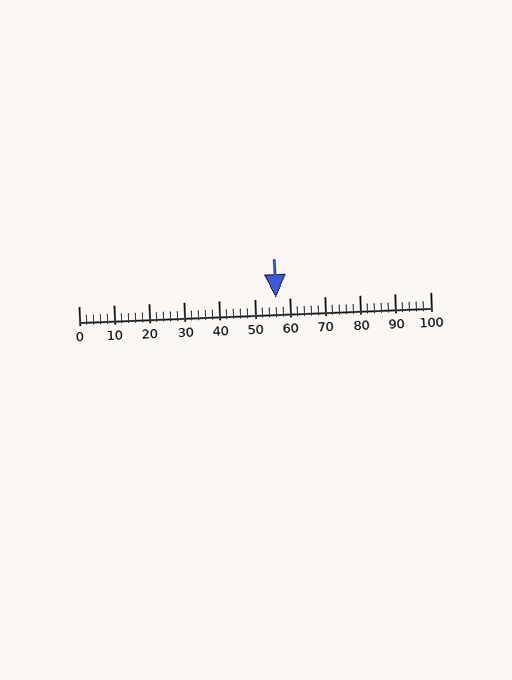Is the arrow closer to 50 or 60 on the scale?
The arrow is closer to 60.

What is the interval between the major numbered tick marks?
The major tick marks are spaced 10 units apart.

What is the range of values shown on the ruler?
The ruler shows values from 0 to 100.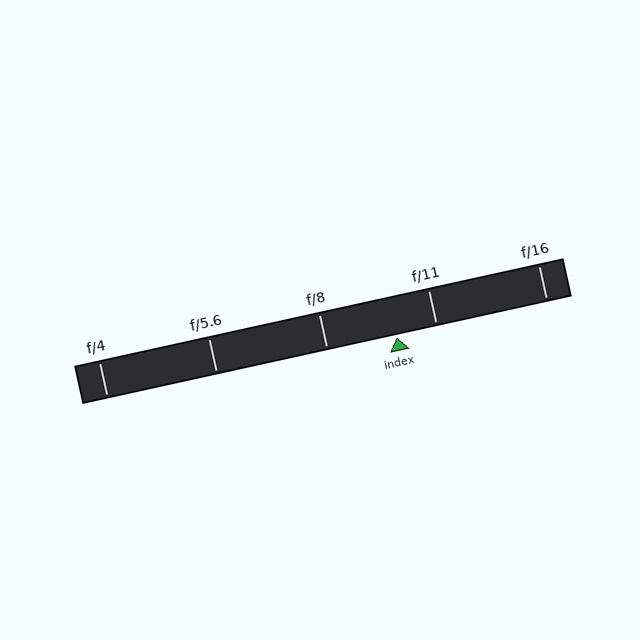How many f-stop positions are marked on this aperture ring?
There are 5 f-stop positions marked.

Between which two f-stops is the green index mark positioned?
The index mark is between f/8 and f/11.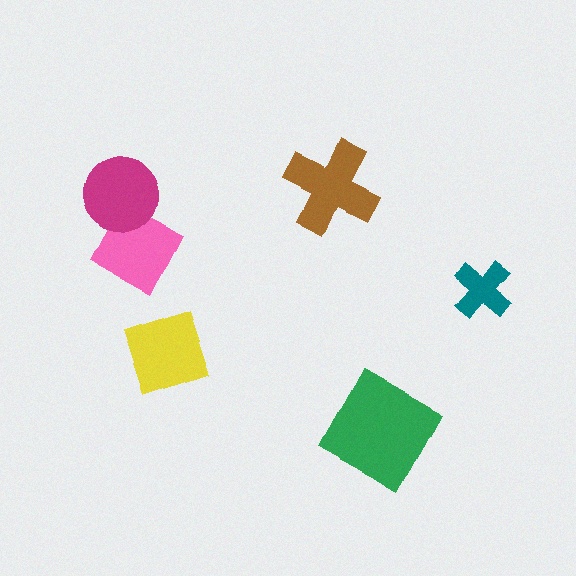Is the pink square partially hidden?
Yes, it is partially covered by another shape.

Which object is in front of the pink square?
The magenta circle is in front of the pink square.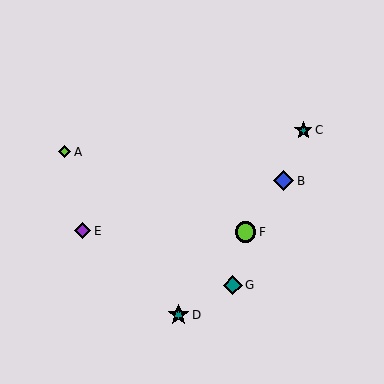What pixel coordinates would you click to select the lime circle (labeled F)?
Click at (246, 232) to select the lime circle F.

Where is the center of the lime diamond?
The center of the lime diamond is at (65, 152).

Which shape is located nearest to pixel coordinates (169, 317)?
The teal star (labeled D) at (178, 315) is nearest to that location.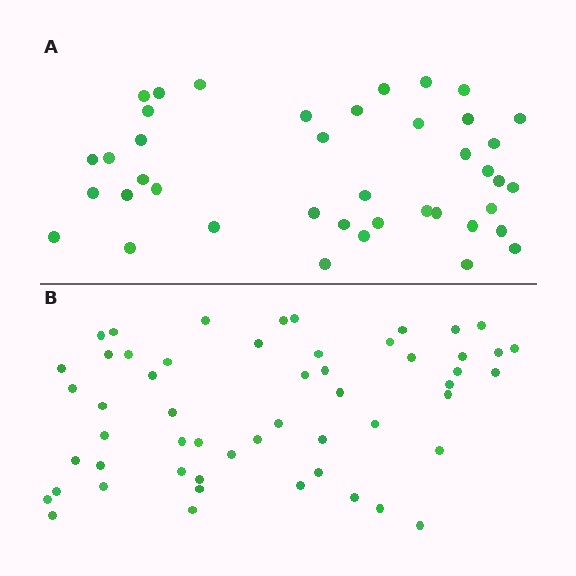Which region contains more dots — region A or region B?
Region B (the bottom region) has more dots.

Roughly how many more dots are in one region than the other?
Region B has approximately 15 more dots than region A.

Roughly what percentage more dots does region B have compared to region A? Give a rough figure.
About 30% more.